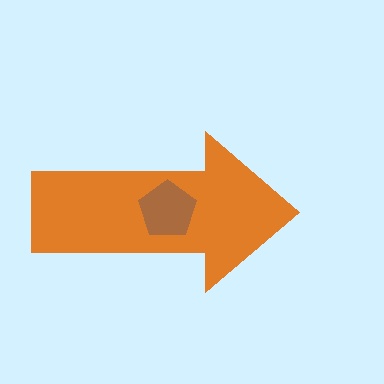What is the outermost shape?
The orange arrow.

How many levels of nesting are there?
2.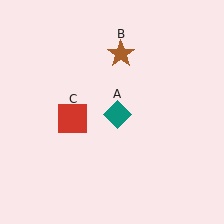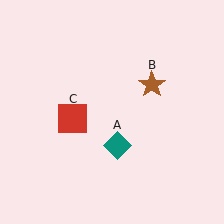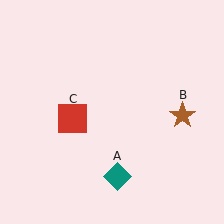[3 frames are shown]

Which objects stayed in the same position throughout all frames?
Red square (object C) remained stationary.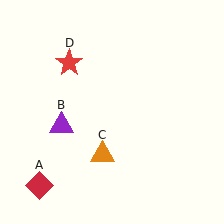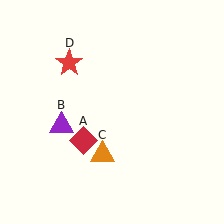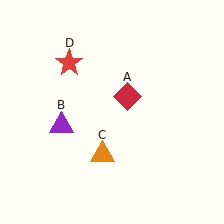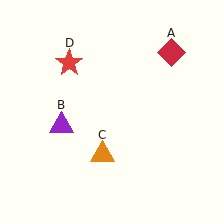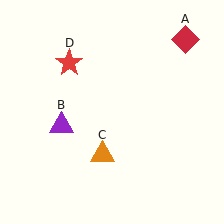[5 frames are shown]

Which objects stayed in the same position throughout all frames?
Purple triangle (object B) and orange triangle (object C) and red star (object D) remained stationary.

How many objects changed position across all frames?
1 object changed position: red diamond (object A).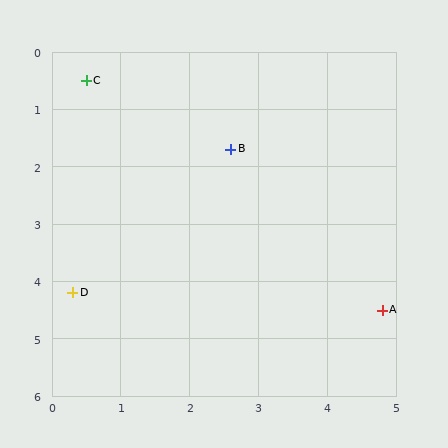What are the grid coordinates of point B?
Point B is at approximately (2.6, 1.7).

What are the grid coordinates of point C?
Point C is at approximately (0.5, 0.5).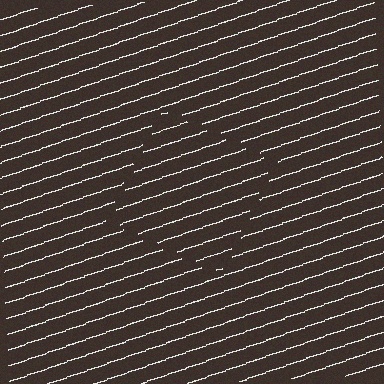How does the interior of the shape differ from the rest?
The interior of the shape contains the same grating, shifted by half a period — the contour is defined by the phase discontinuity where line-ends from the inner and outer gratings abut.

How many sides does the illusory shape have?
4 sides — the line-ends trace a square.